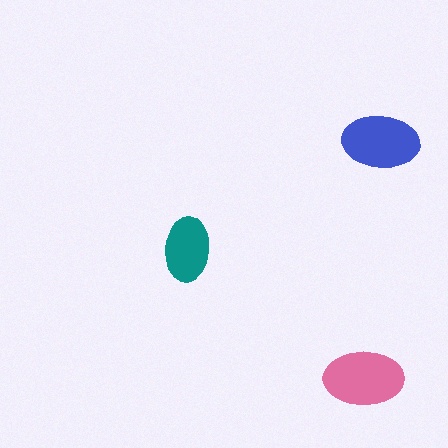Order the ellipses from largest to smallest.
the pink one, the blue one, the teal one.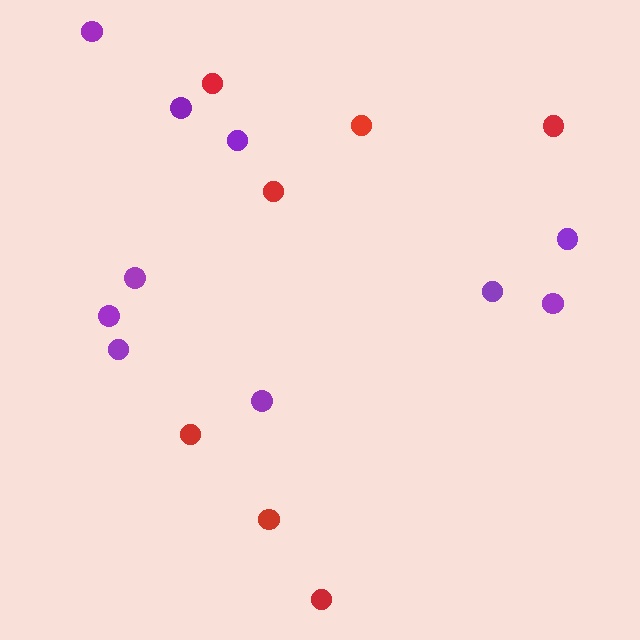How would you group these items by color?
There are 2 groups: one group of red circles (7) and one group of purple circles (10).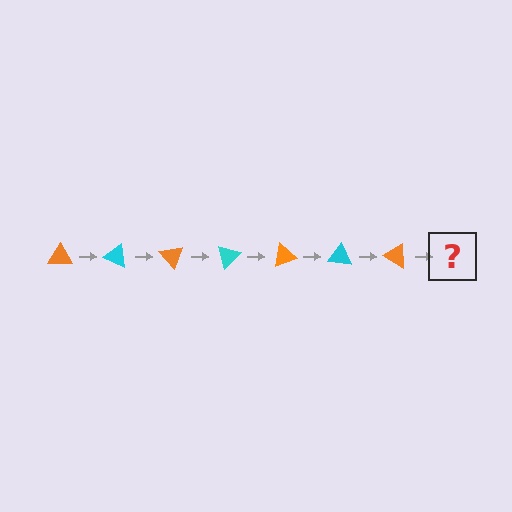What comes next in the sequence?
The next element should be a cyan triangle, rotated 175 degrees from the start.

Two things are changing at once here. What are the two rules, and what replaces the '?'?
The two rules are that it rotates 25 degrees each step and the color cycles through orange and cyan. The '?' should be a cyan triangle, rotated 175 degrees from the start.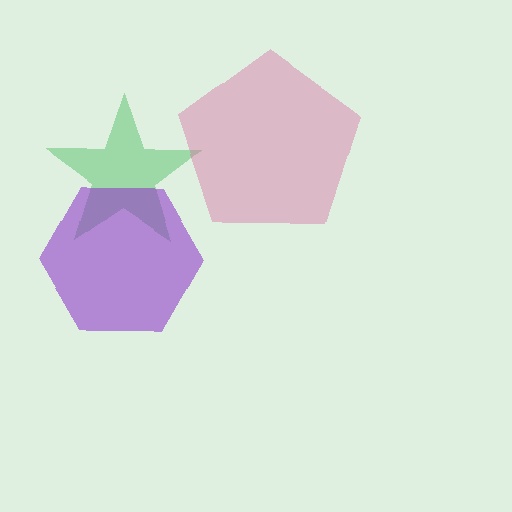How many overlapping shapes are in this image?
There are 3 overlapping shapes in the image.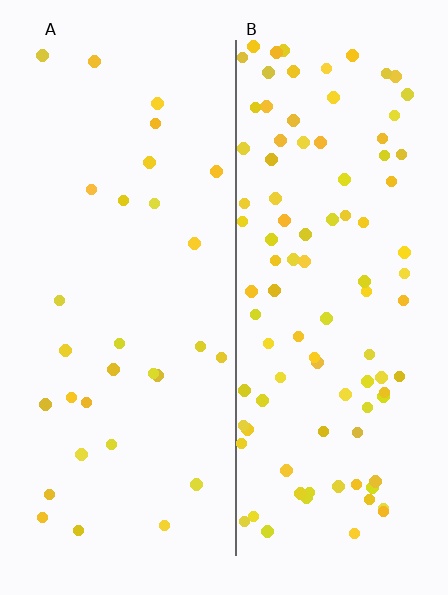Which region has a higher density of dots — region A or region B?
B (the right).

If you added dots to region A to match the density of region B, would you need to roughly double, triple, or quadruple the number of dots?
Approximately triple.